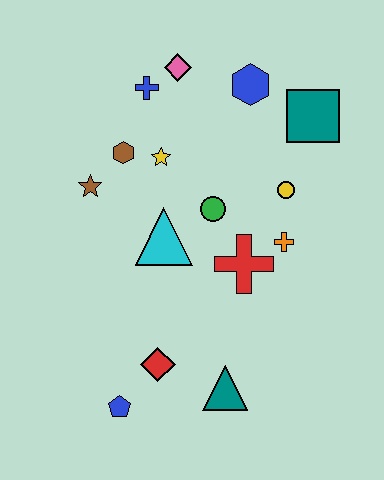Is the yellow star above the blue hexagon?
No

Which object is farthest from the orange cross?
The blue pentagon is farthest from the orange cross.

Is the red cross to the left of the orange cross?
Yes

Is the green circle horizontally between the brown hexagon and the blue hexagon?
Yes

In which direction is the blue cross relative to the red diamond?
The blue cross is above the red diamond.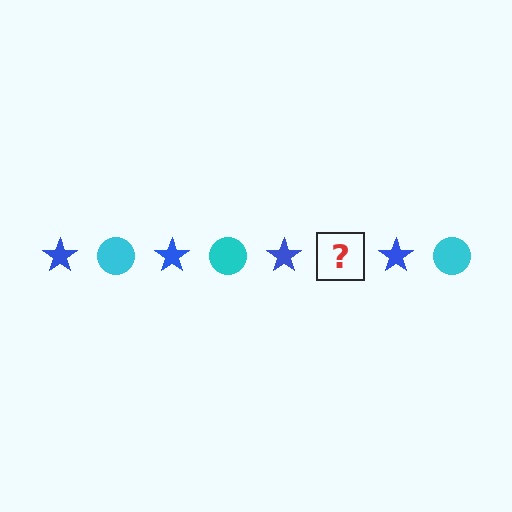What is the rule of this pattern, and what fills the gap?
The rule is that the pattern alternates between blue star and cyan circle. The gap should be filled with a cyan circle.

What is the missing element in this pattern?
The missing element is a cyan circle.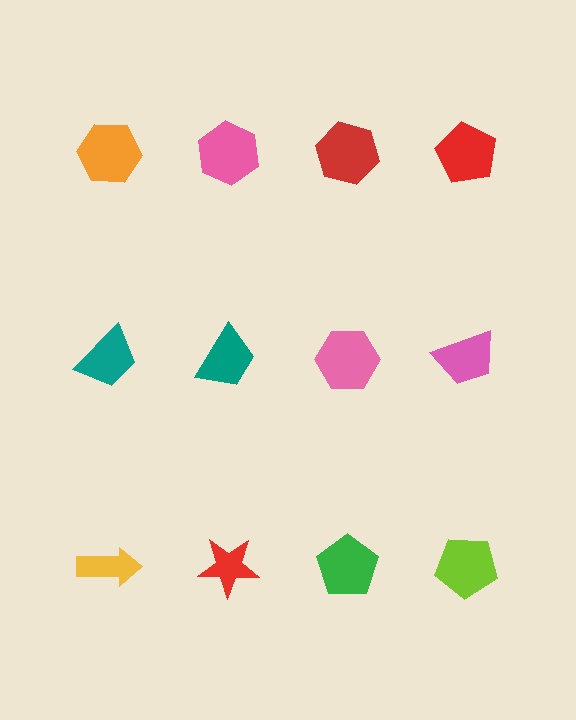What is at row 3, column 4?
A lime pentagon.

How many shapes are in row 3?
4 shapes.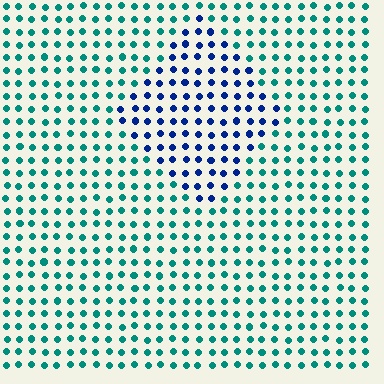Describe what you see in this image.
The image is filled with small teal elements in a uniform arrangement. A diamond-shaped region is visible where the elements are tinted to a slightly different hue, forming a subtle color boundary.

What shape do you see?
I see a diamond.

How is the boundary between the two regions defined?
The boundary is defined purely by a slight shift in hue (about 53 degrees). Spacing, size, and orientation are identical on both sides.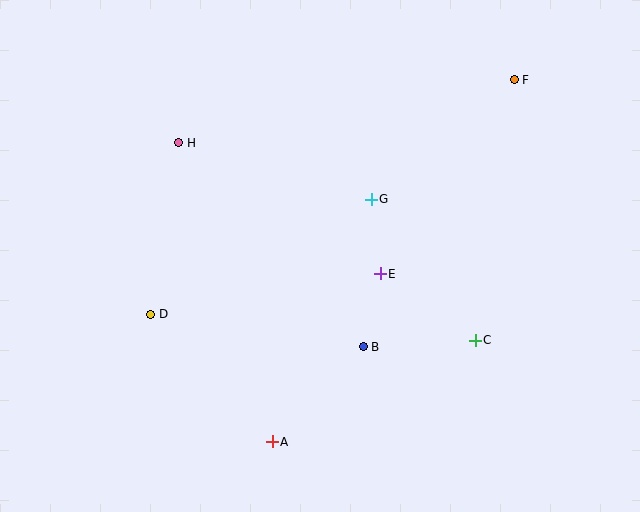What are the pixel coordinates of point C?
Point C is at (475, 340).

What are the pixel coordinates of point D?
Point D is at (151, 314).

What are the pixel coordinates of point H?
Point H is at (179, 143).